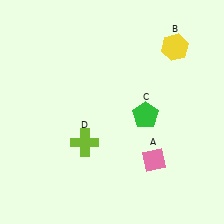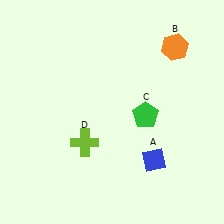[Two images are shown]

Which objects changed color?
A changed from pink to blue. B changed from yellow to orange.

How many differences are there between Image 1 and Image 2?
There are 2 differences between the two images.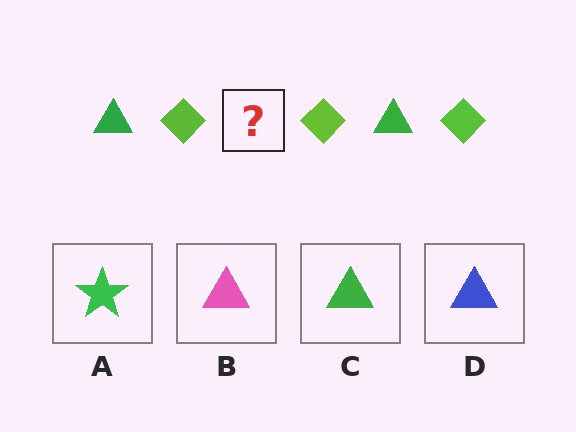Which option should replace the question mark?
Option C.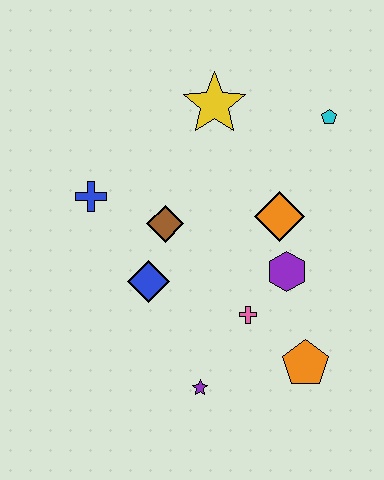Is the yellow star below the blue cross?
No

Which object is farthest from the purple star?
The cyan pentagon is farthest from the purple star.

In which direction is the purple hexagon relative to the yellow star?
The purple hexagon is below the yellow star.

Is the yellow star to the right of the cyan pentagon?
No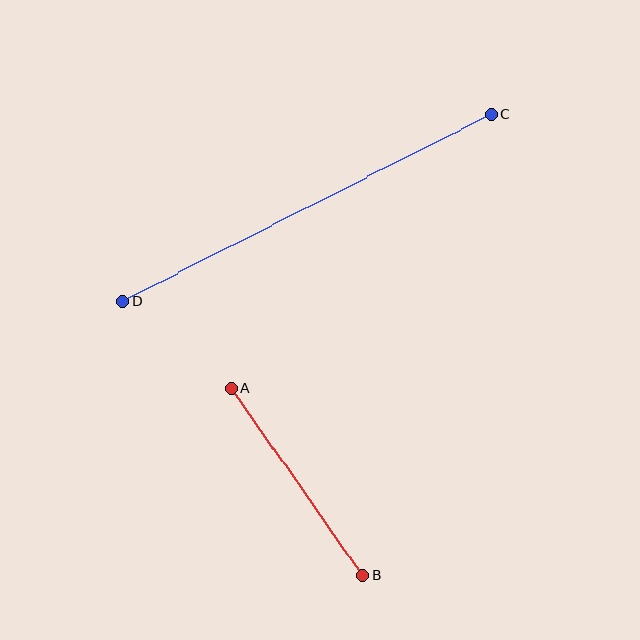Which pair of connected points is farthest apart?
Points C and D are farthest apart.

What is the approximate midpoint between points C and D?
The midpoint is at approximately (307, 208) pixels.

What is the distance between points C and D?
The distance is approximately 413 pixels.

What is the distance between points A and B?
The distance is approximately 228 pixels.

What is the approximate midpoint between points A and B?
The midpoint is at approximately (297, 482) pixels.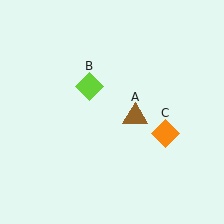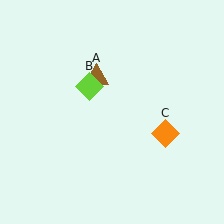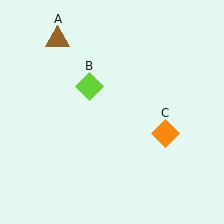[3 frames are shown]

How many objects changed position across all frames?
1 object changed position: brown triangle (object A).